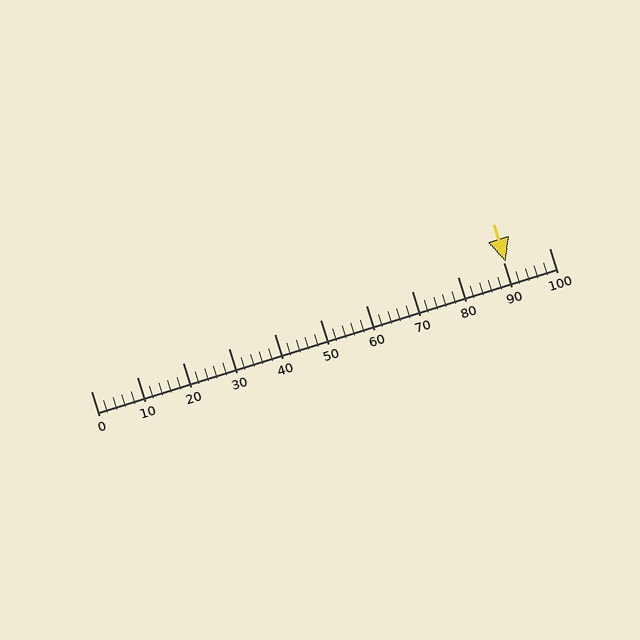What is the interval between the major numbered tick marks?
The major tick marks are spaced 10 units apart.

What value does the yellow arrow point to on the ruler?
The yellow arrow points to approximately 90.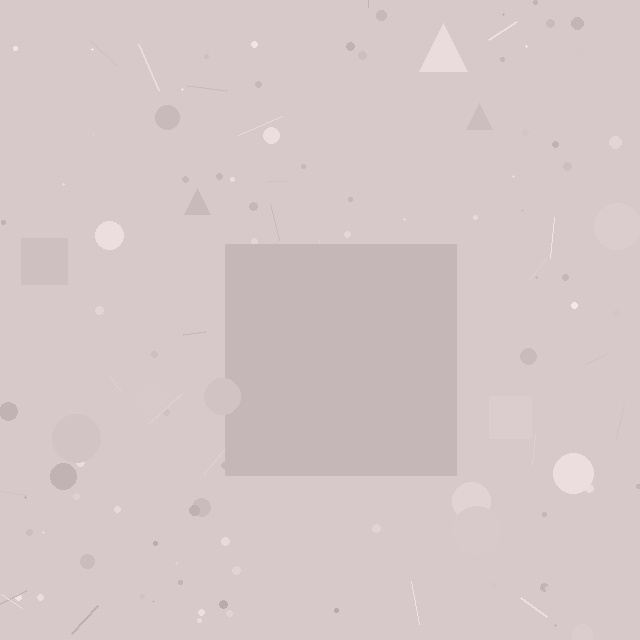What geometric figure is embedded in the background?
A square is embedded in the background.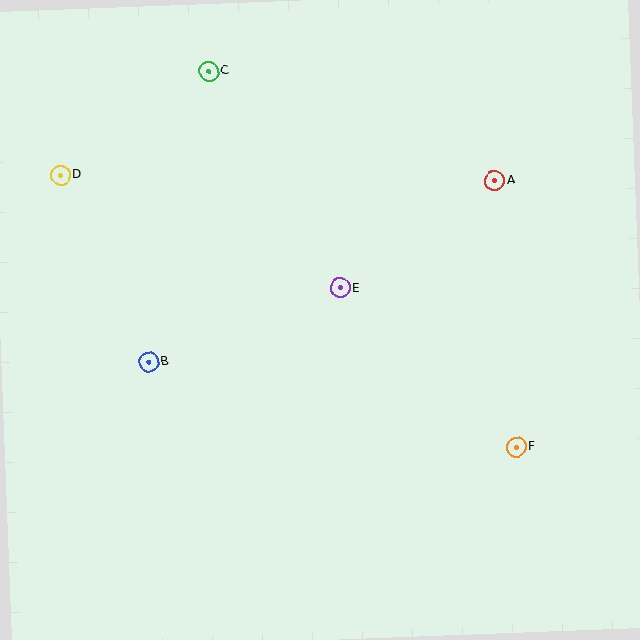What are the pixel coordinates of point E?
Point E is at (340, 288).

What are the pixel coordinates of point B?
Point B is at (149, 362).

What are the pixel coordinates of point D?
Point D is at (60, 175).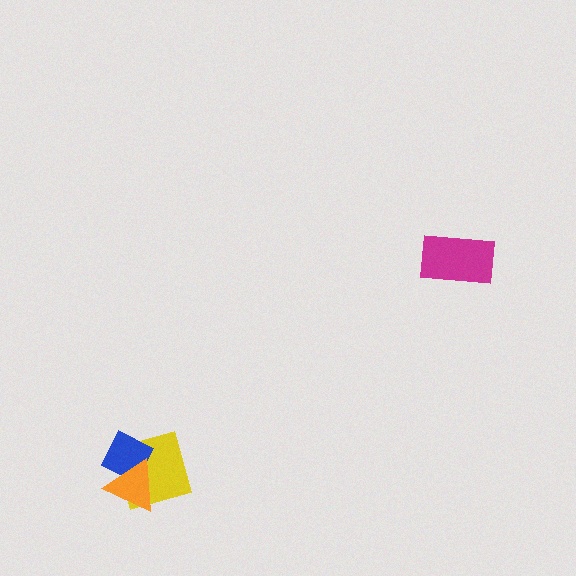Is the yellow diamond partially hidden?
Yes, it is partially covered by another shape.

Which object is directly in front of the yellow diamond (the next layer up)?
The blue diamond is directly in front of the yellow diamond.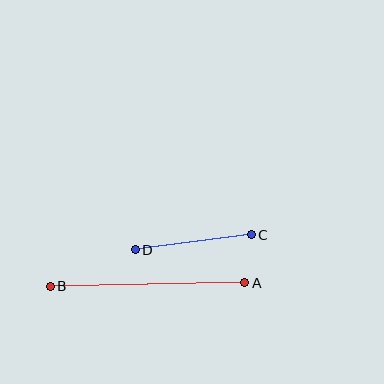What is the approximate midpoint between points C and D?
The midpoint is at approximately (193, 242) pixels.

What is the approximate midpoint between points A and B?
The midpoint is at approximately (147, 285) pixels.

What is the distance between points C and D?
The distance is approximately 117 pixels.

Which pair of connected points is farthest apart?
Points A and B are farthest apart.